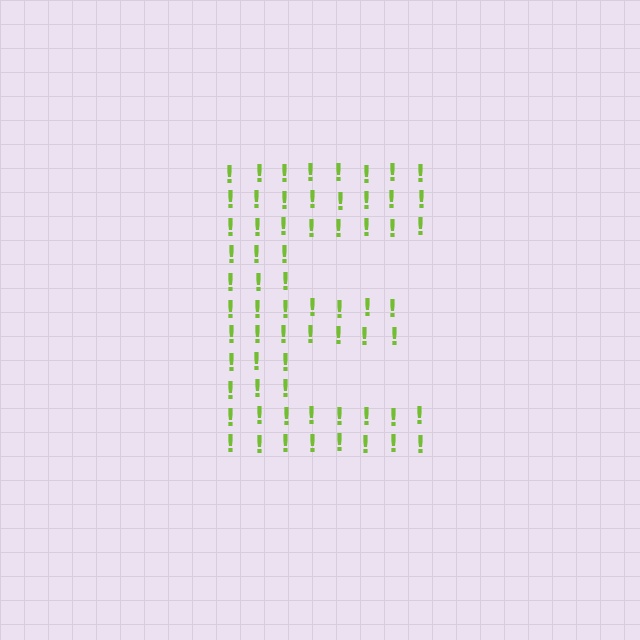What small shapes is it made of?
It is made of small exclamation marks.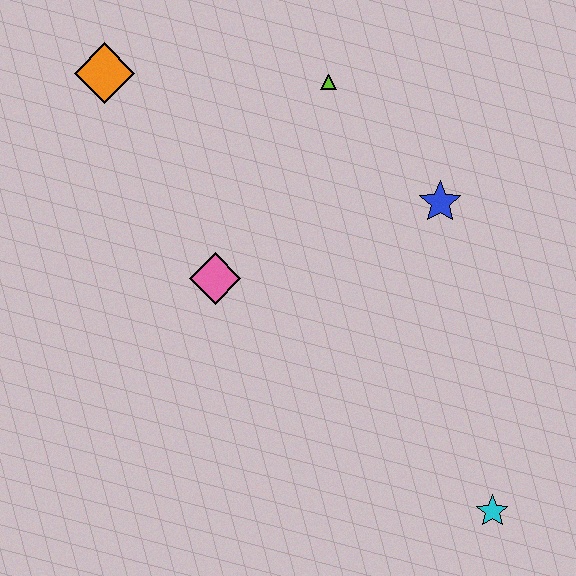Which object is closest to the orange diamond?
The lime triangle is closest to the orange diamond.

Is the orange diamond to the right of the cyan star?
No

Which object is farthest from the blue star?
The orange diamond is farthest from the blue star.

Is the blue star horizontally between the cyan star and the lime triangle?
Yes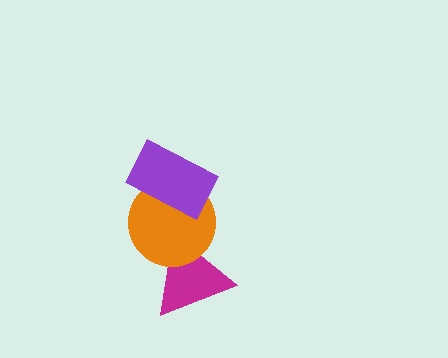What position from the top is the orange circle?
The orange circle is 2nd from the top.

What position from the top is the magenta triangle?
The magenta triangle is 3rd from the top.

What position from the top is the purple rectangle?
The purple rectangle is 1st from the top.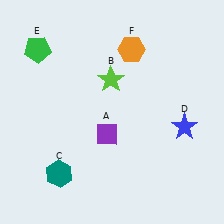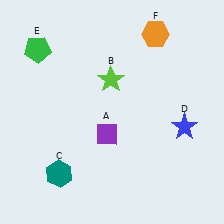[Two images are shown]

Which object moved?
The orange hexagon (F) moved right.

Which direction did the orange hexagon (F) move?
The orange hexagon (F) moved right.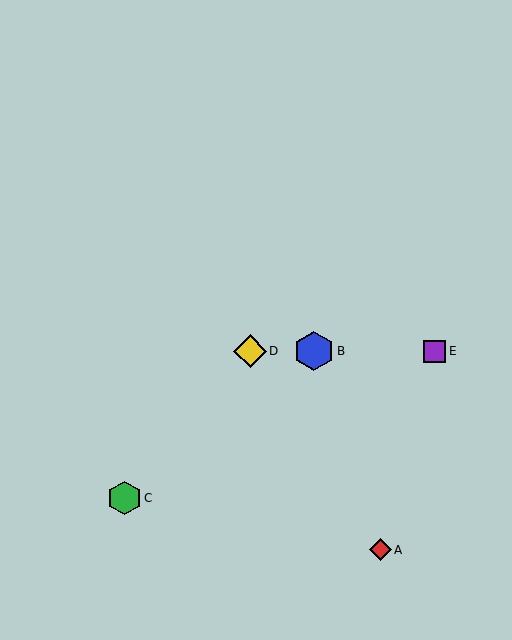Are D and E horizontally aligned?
Yes, both are at y≈351.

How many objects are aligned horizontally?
3 objects (B, D, E) are aligned horizontally.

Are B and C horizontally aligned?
No, B is at y≈351 and C is at y≈498.